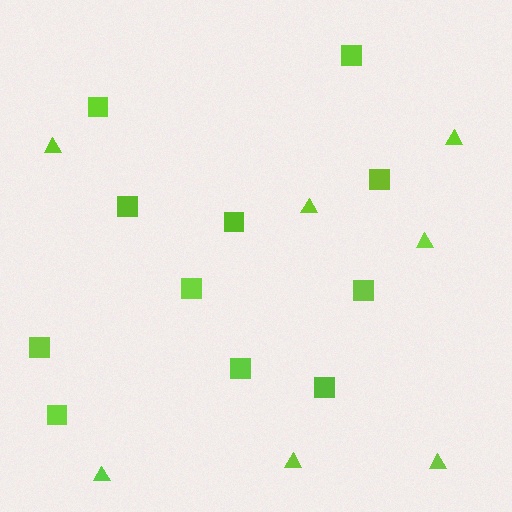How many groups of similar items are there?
There are 2 groups: one group of squares (11) and one group of triangles (7).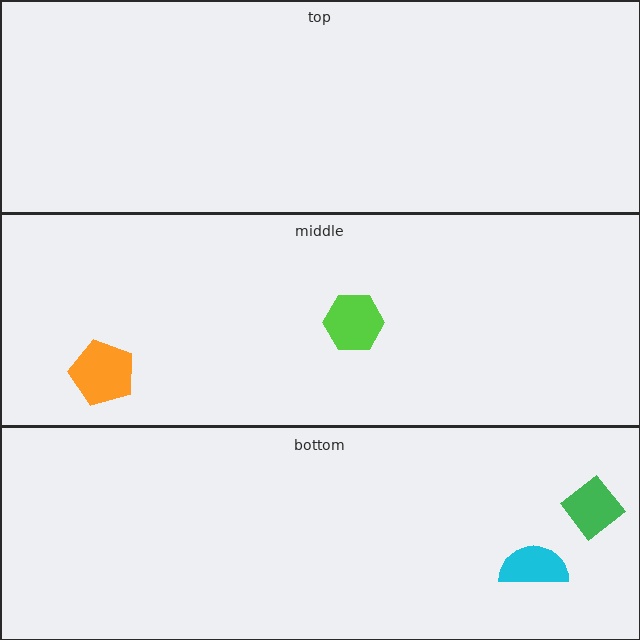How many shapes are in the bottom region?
2.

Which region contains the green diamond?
The bottom region.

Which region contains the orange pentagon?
The middle region.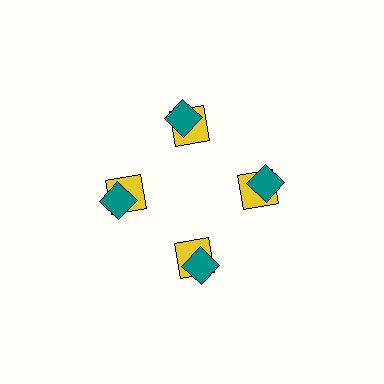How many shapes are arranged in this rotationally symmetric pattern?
There are 8 shapes, arranged in 4 groups of 2.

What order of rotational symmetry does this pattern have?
This pattern has 4-fold rotational symmetry.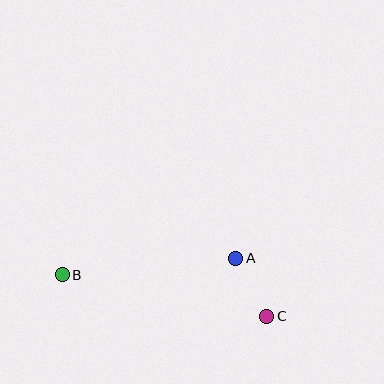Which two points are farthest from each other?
Points B and C are farthest from each other.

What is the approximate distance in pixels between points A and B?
The distance between A and B is approximately 174 pixels.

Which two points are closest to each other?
Points A and C are closest to each other.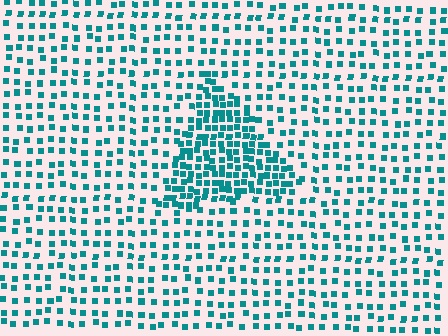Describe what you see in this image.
The image contains small teal elements arranged at two different densities. A triangle-shaped region is visible where the elements are more densely packed than the surrounding area.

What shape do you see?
I see a triangle.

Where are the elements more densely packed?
The elements are more densely packed inside the triangle boundary.